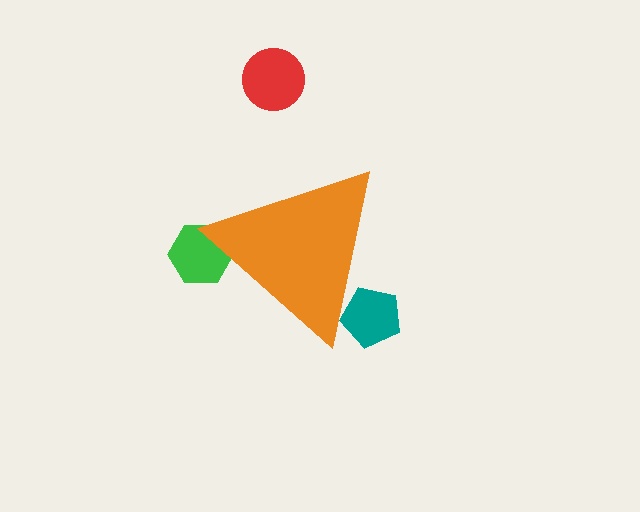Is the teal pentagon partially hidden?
Yes, the teal pentagon is partially hidden behind the orange triangle.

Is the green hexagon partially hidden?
Yes, the green hexagon is partially hidden behind the orange triangle.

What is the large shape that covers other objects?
An orange triangle.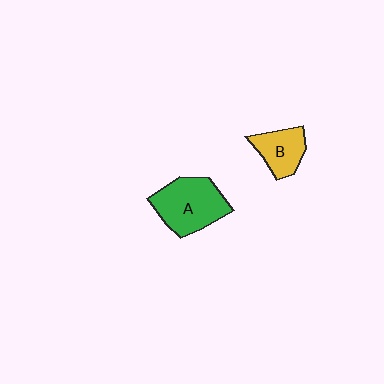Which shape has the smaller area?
Shape B (yellow).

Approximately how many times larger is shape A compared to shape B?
Approximately 1.7 times.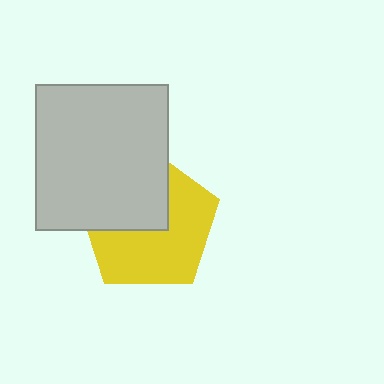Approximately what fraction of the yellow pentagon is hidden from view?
Roughly 42% of the yellow pentagon is hidden behind the light gray rectangle.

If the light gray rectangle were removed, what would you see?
You would see the complete yellow pentagon.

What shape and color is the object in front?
The object in front is a light gray rectangle.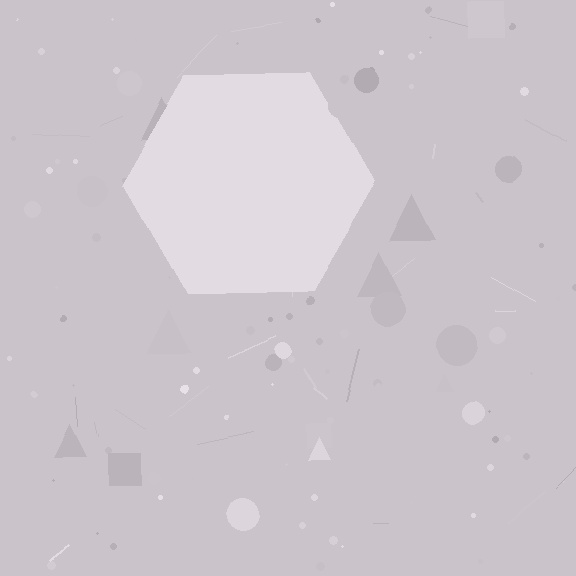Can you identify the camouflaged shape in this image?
The camouflaged shape is a hexagon.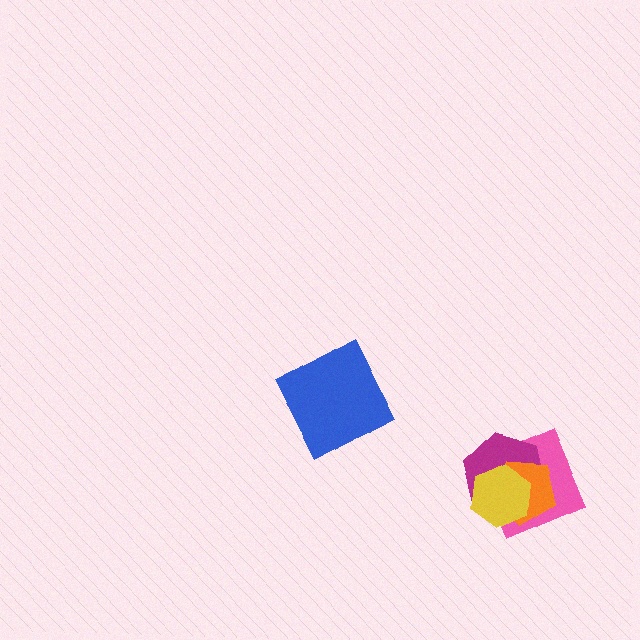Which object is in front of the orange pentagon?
The yellow hexagon is in front of the orange pentagon.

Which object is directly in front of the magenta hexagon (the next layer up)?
The orange pentagon is directly in front of the magenta hexagon.